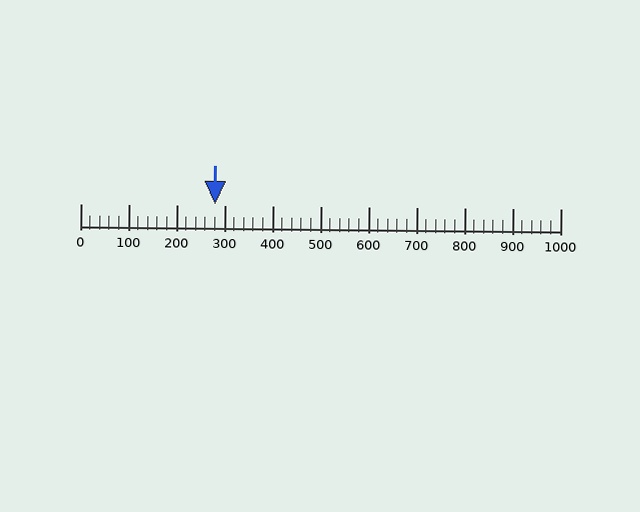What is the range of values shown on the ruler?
The ruler shows values from 0 to 1000.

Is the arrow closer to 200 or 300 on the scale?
The arrow is closer to 300.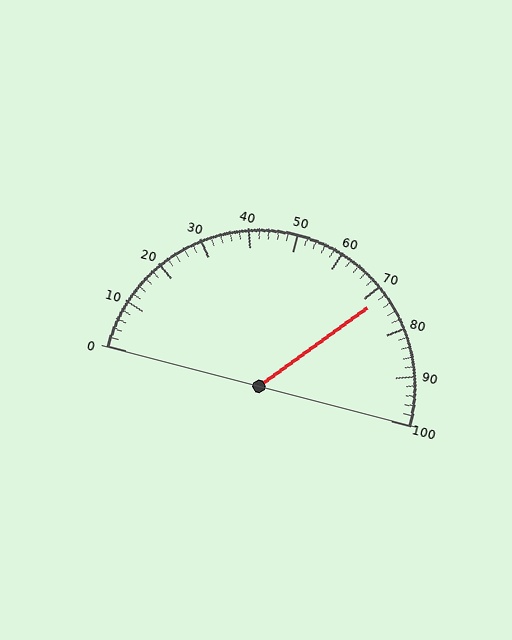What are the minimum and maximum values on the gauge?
The gauge ranges from 0 to 100.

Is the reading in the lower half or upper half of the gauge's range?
The reading is in the upper half of the range (0 to 100).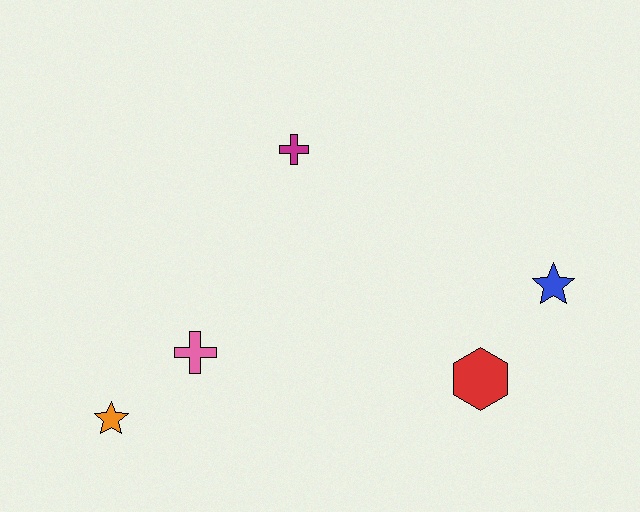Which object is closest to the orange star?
The pink cross is closest to the orange star.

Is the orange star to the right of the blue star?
No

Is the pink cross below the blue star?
Yes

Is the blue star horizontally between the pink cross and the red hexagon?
No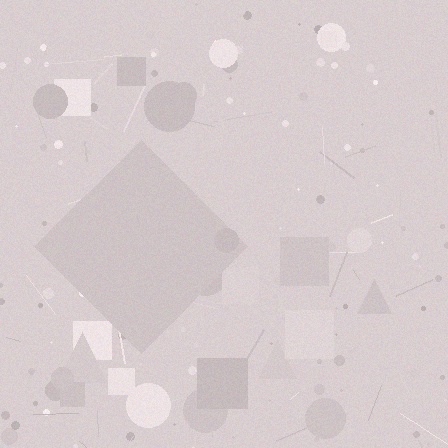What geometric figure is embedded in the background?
A diamond is embedded in the background.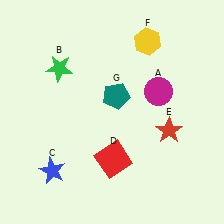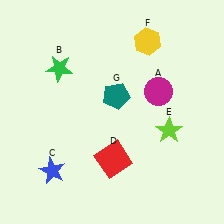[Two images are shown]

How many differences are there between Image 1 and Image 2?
There is 1 difference between the two images.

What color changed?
The star (E) changed from red in Image 1 to lime in Image 2.